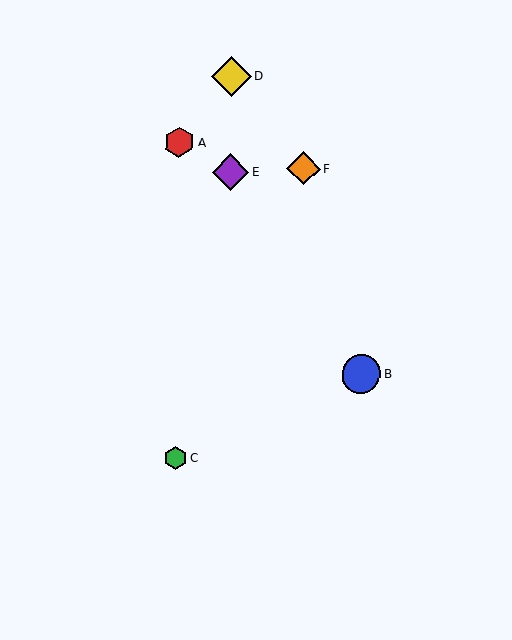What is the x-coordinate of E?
Object E is at x≈231.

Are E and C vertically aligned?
No, E is at x≈231 and C is at x≈175.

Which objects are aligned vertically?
Objects D, E are aligned vertically.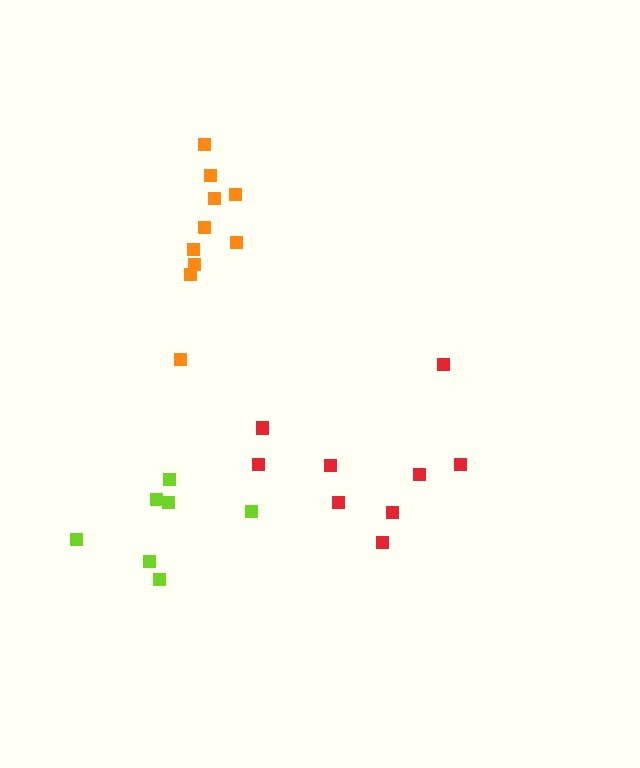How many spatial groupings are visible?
There are 3 spatial groupings.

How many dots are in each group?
Group 1: 9 dots, Group 2: 10 dots, Group 3: 7 dots (26 total).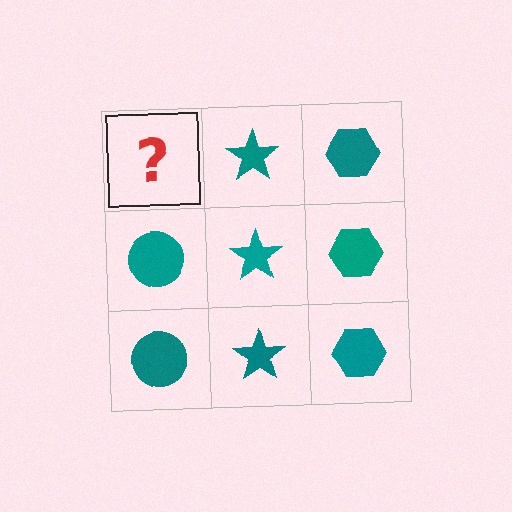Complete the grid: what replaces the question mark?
The question mark should be replaced with a teal circle.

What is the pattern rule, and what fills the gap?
The rule is that each column has a consistent shape. The gap should be filled with a teal circle.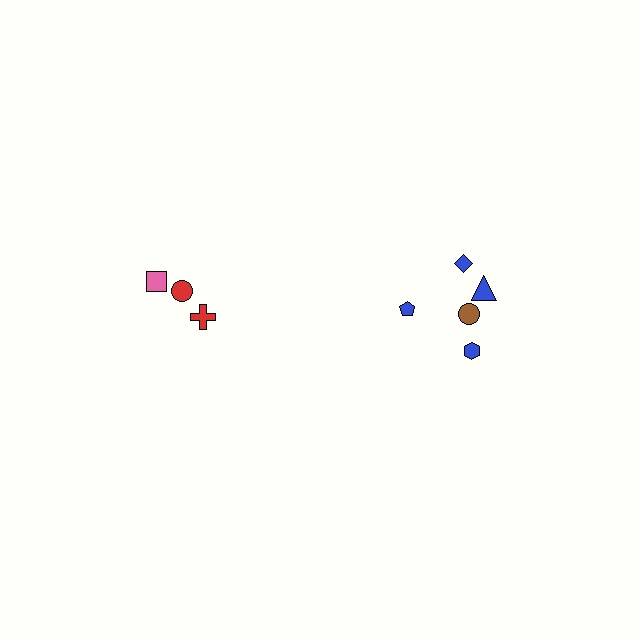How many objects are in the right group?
There are 5 objects.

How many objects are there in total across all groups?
There are 8 objects.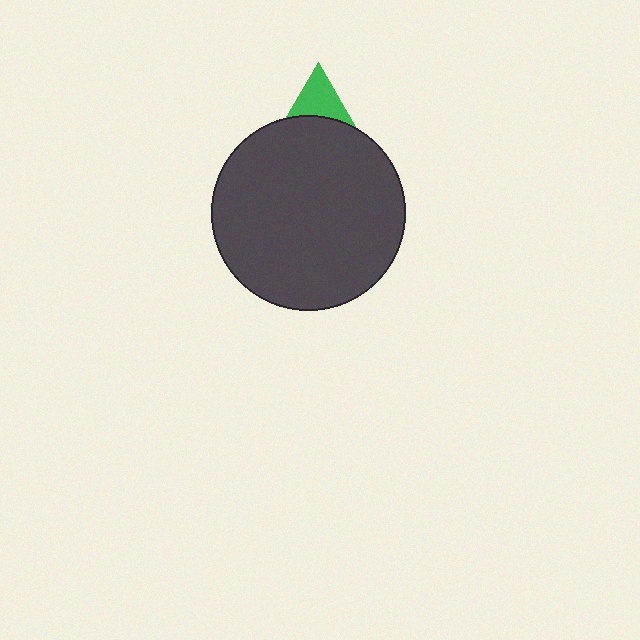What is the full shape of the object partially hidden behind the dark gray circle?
The partially hidden object is a green triangle.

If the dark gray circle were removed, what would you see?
You would see the complete green triangle.